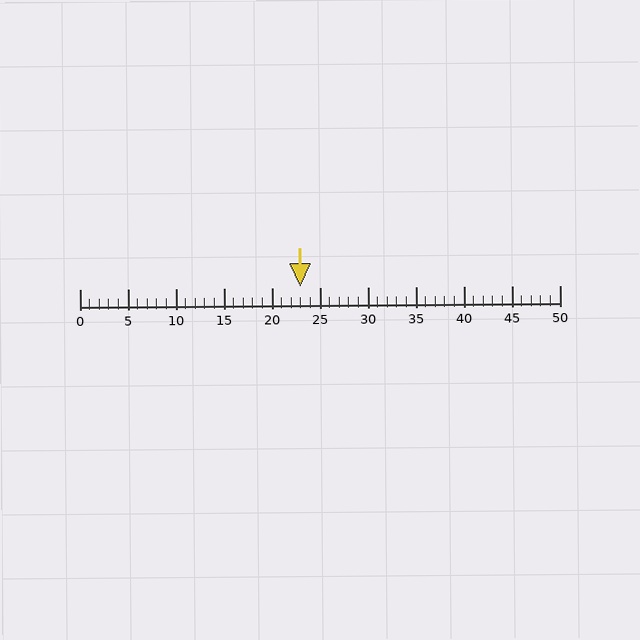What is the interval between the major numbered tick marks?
The major tick marks are spaced 5 units apart.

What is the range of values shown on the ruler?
The ruler shows values from 0 to 50.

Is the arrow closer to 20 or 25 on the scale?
The arrow is closer to 25.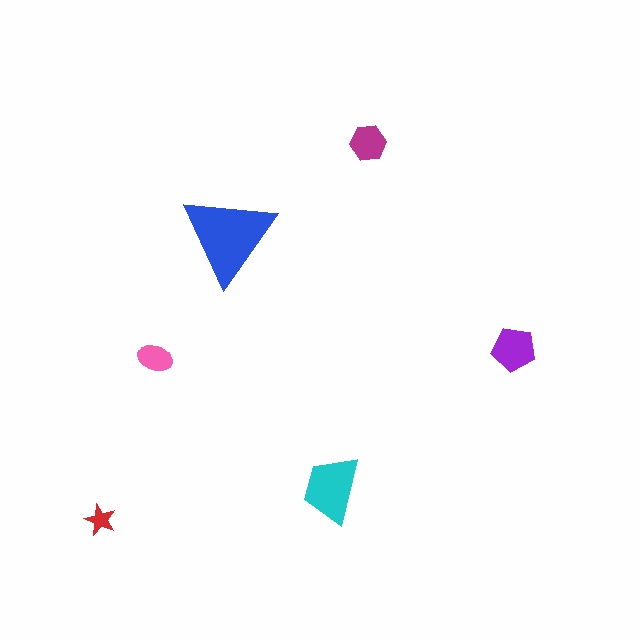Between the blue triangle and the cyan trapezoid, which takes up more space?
The blue triangle.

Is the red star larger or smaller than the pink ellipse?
Smaller.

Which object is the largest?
The blue triangle.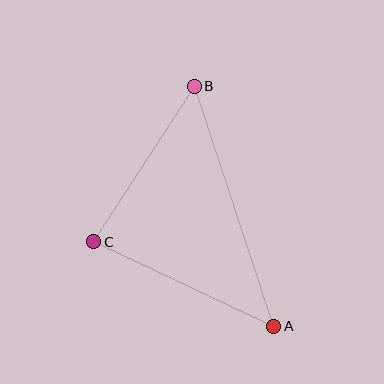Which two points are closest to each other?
Points B and C are closest to each other.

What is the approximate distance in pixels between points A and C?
The distance between A and C is approximately 199 pixels.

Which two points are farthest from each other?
Points A and B are farthest from each other.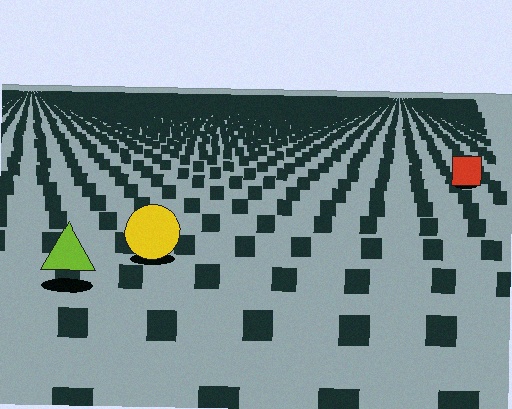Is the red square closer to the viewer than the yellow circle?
No. The yellow circle is closer — you can tell from the texture gradient: the ground texture is coarser near it.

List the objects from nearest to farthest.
From nearest to farthest: the lime triangle, the yellow circle, the red square.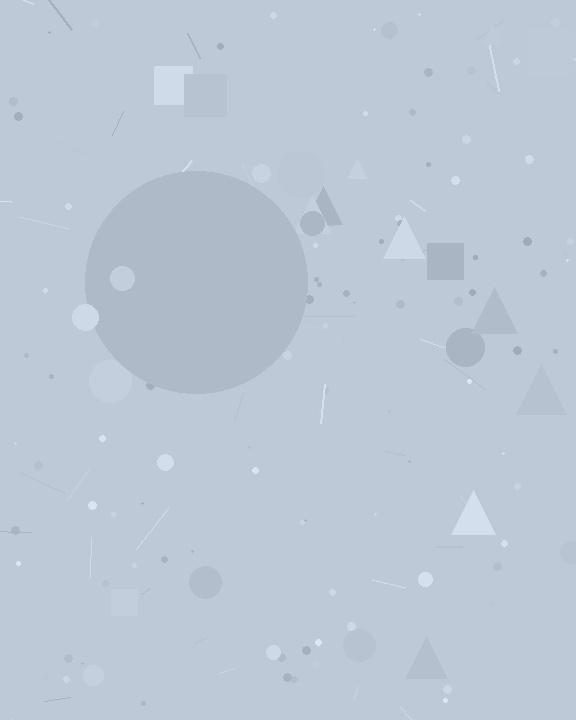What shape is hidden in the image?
A circle is hidden in the image.